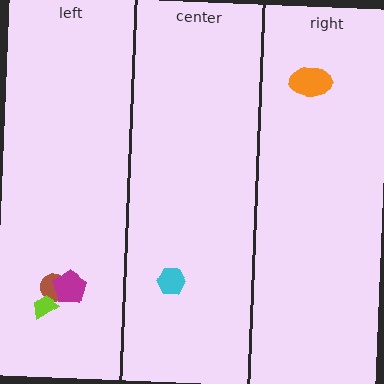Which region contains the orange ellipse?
The right region.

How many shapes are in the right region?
1.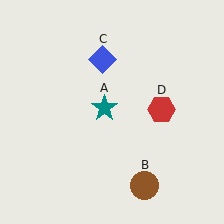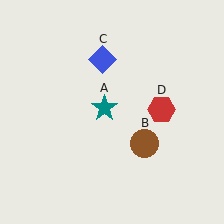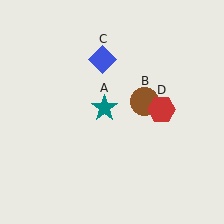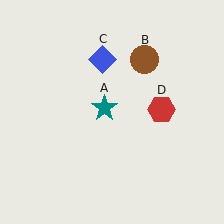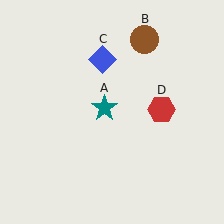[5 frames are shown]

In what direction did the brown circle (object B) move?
The brown circle (object B) moved up.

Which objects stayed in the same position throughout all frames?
Teal star (object A) and blue diamond (object C) and red hexagon (object D) remained stationary.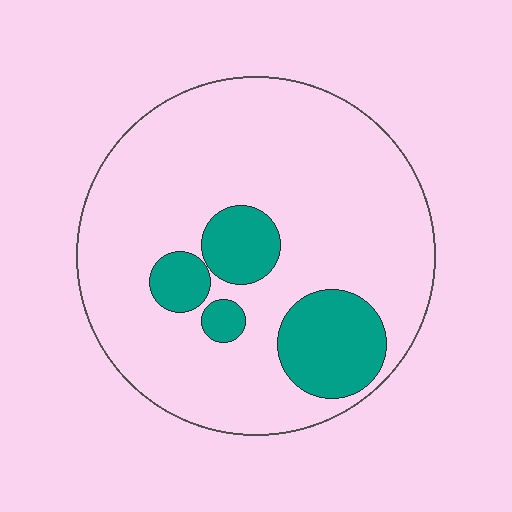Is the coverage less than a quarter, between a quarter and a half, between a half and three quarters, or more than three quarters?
Less than a quarter.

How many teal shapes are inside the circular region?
4.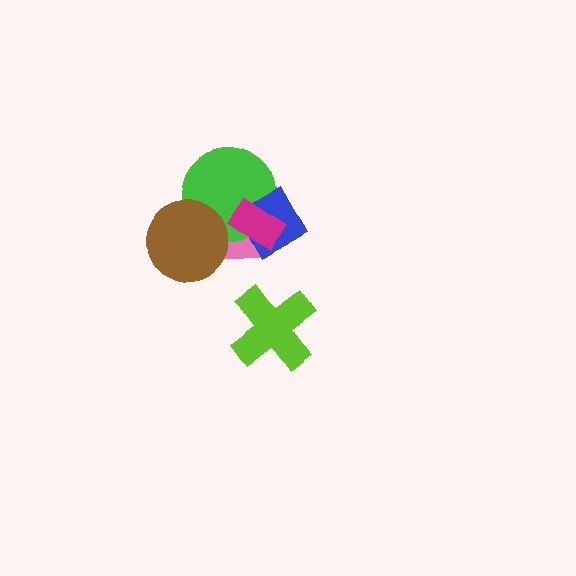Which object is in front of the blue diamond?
The magenta rectangle is in front of the blue diamond.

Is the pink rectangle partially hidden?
Yes, it is partially covered by another shape.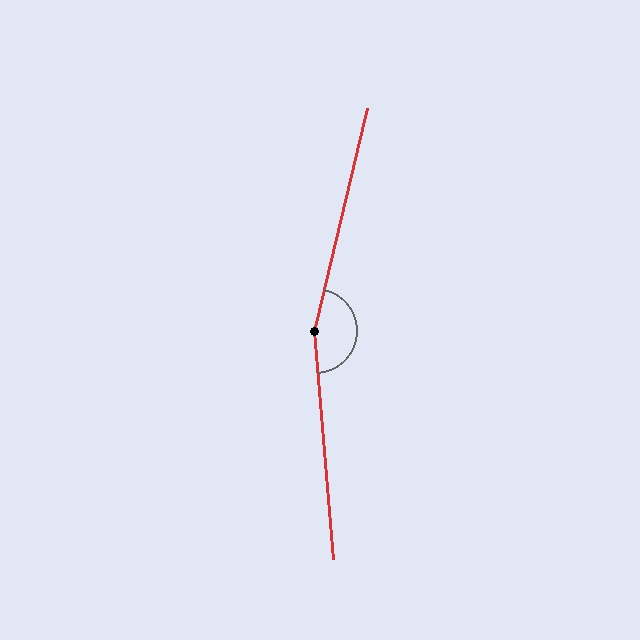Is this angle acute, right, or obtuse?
It is obtuse.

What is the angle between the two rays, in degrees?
Approximately 162 degrees.